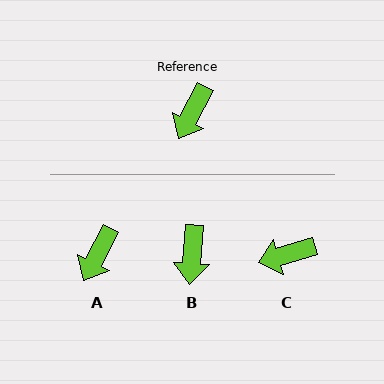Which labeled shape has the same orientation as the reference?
A.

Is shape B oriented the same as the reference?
No, it is off by about 23 degrees.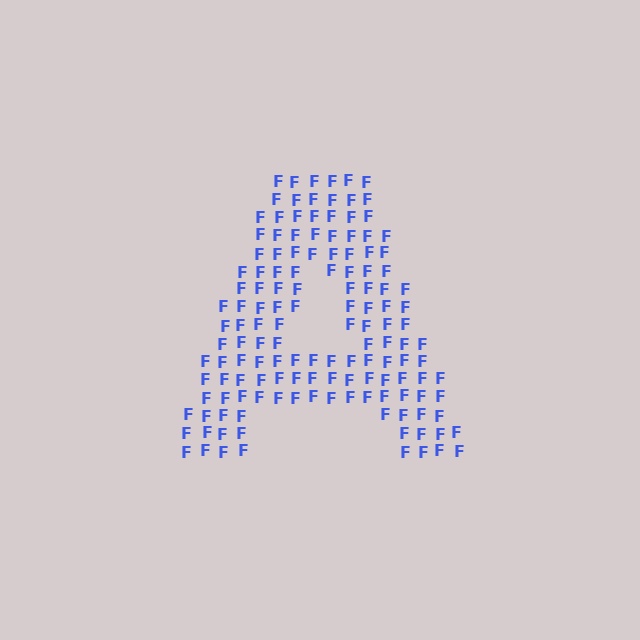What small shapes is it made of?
It is made of small letter F's.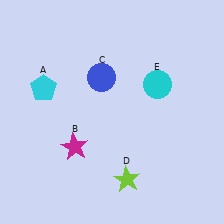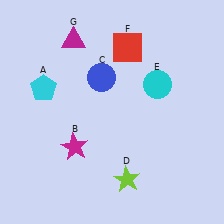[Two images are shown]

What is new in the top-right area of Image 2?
A red square (F) was added in the top-right area of Image 2.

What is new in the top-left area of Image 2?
A magenta triangle (G) was added in the top-left area of Image 2.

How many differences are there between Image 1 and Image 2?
There are 2 differences between the two images.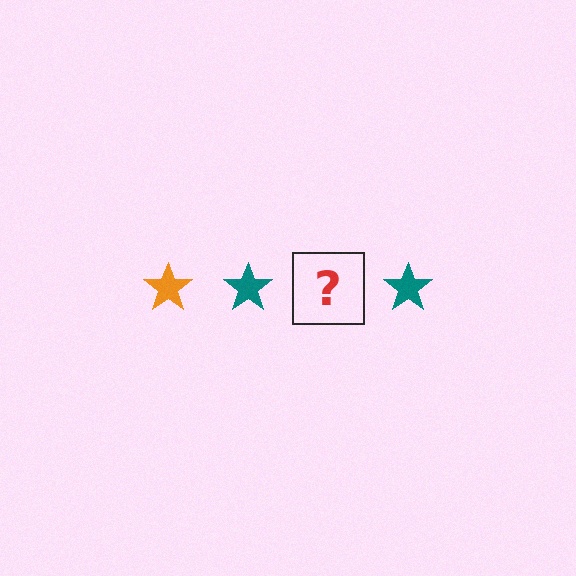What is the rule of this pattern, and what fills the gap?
The rule is that the pattern cycles through orange, teal stars. The gap should be filled with an orange star.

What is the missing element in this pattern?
The missing element is an orange star.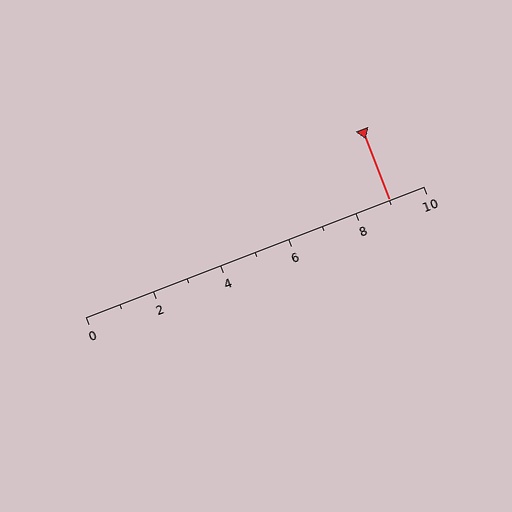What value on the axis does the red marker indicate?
The marker indicates approximately 9.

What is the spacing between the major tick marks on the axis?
The major ticks are spaced 2 apart.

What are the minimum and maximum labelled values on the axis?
The axis runs from 0 to 10.